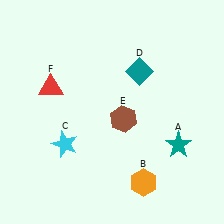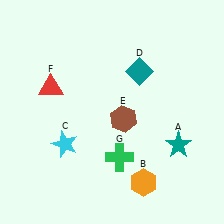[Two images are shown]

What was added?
A green cross (G) was added in Image 2.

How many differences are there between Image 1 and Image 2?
There is 1 difference between the two images.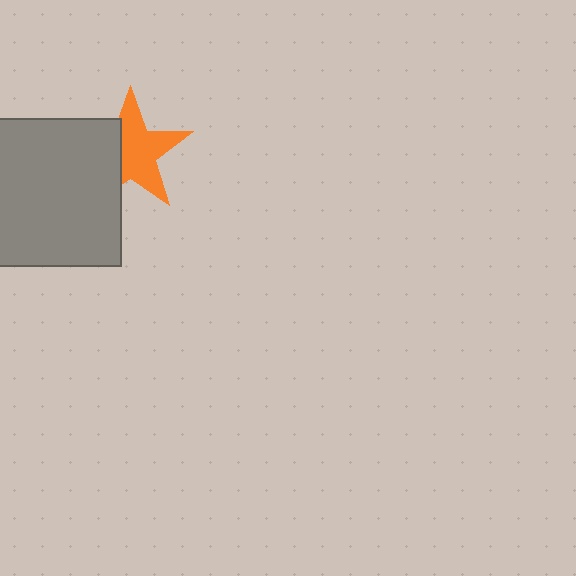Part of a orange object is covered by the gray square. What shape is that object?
It is a star.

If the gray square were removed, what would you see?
You would see the complete orange star.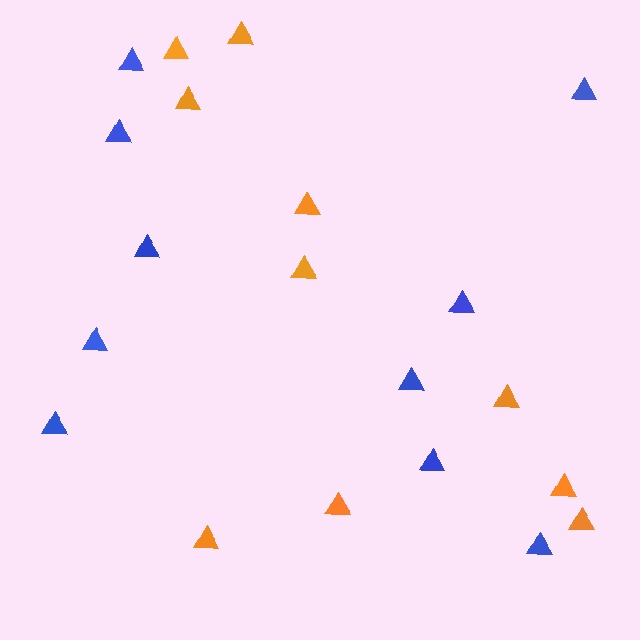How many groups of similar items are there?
There are 2 groups: one group of blue triangles (10) and one group of orange triangles (10).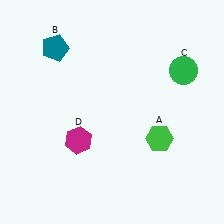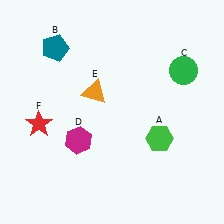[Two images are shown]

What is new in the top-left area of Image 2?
An orange triangle (E) was added in the top-left area of Image 2.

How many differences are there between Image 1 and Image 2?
There are 2 differences between the two images.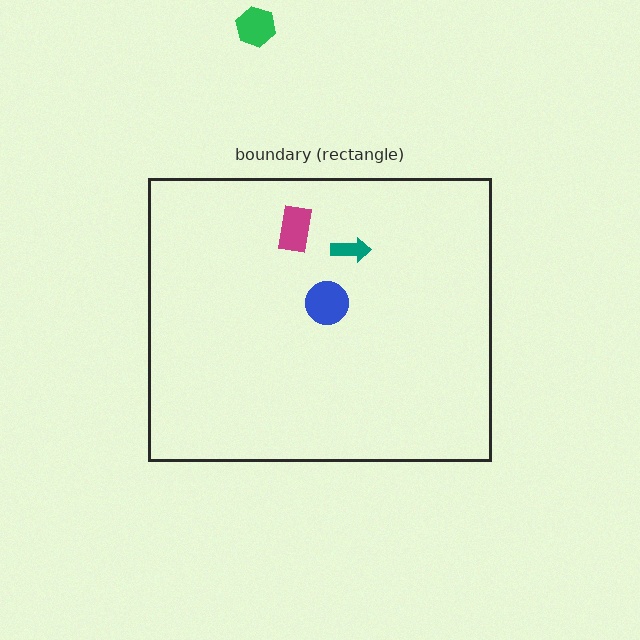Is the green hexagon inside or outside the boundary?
Outside.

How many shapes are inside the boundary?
3 inside, 1 outside.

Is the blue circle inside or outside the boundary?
Inside.